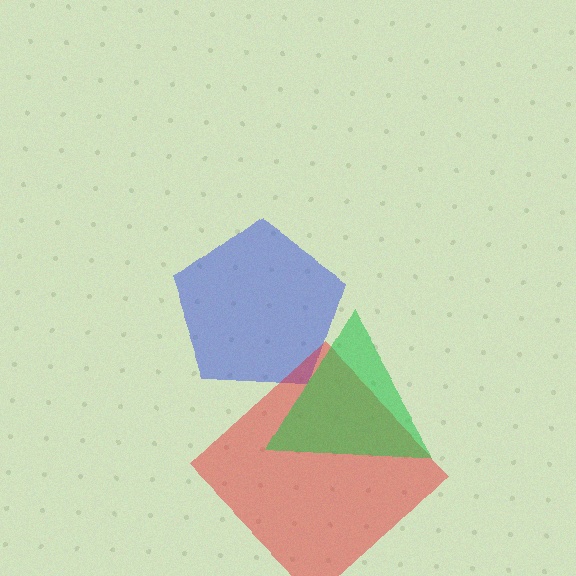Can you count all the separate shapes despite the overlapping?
Yes, there are 3 separate shapes.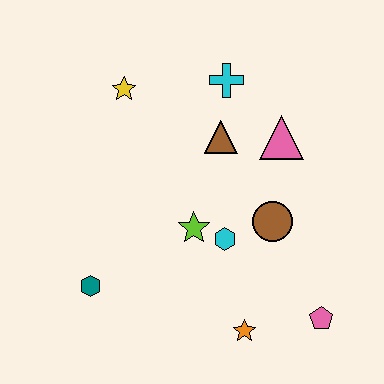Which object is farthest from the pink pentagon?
The yellow star is farthest from the pink pentagon.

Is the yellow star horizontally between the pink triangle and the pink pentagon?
No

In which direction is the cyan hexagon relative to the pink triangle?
The cyan hexagon is below the pink triangle.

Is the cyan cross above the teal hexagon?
Yes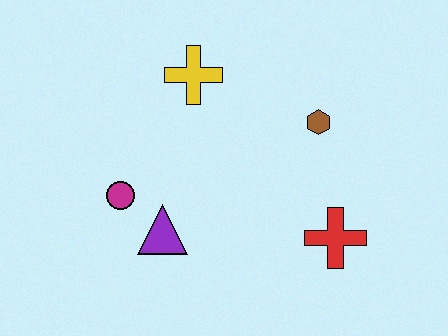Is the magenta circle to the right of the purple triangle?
No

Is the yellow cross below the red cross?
No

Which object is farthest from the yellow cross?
The red cross is farthest from the yellow cross.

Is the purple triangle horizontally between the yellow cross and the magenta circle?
Yes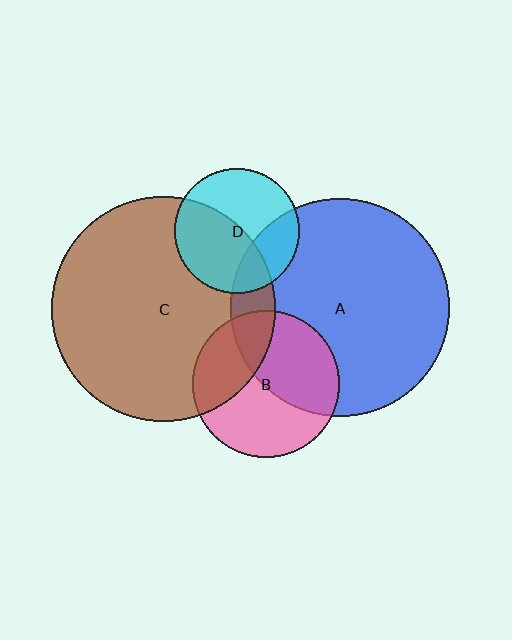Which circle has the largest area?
Circle C (brown).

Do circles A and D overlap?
Yes.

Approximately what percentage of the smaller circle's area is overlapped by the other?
Approximately 25%.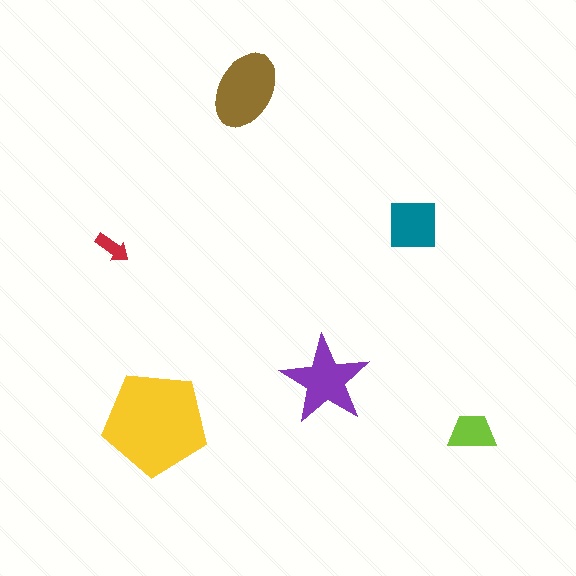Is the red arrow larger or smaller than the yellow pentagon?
Smaller.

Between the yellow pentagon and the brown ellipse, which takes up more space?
The yellow pentagon.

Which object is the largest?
The yellow pentagon.